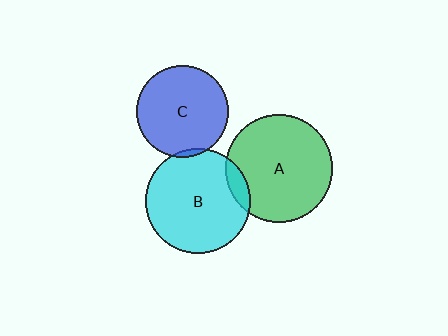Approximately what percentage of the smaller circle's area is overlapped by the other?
Approximately 5%.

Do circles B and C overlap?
Yes.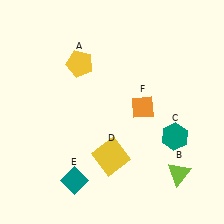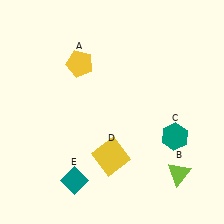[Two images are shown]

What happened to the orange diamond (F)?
The orange diamond (F) was removed in Image 2. It was in the top-right area of Image 1.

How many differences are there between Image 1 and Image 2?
There is 1 difference between the two images.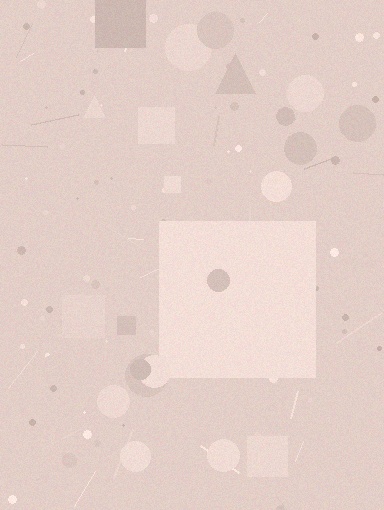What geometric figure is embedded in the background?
A square is embedded in the background.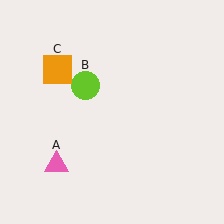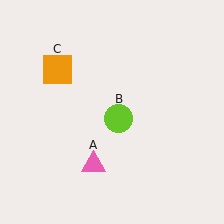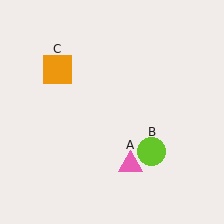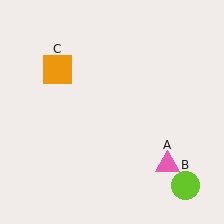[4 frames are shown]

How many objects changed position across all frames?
2 objects changed position: pink triangle (object A), lime circle (object B).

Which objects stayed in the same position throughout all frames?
Orange square (object C) remained stationary.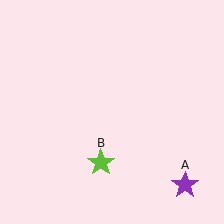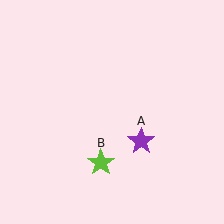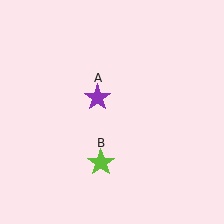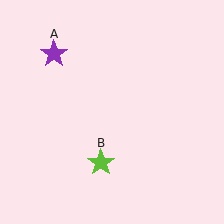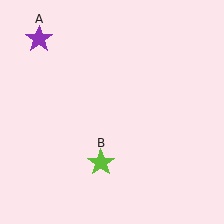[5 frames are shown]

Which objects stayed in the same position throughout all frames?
Lime star (object B) remained stationary.